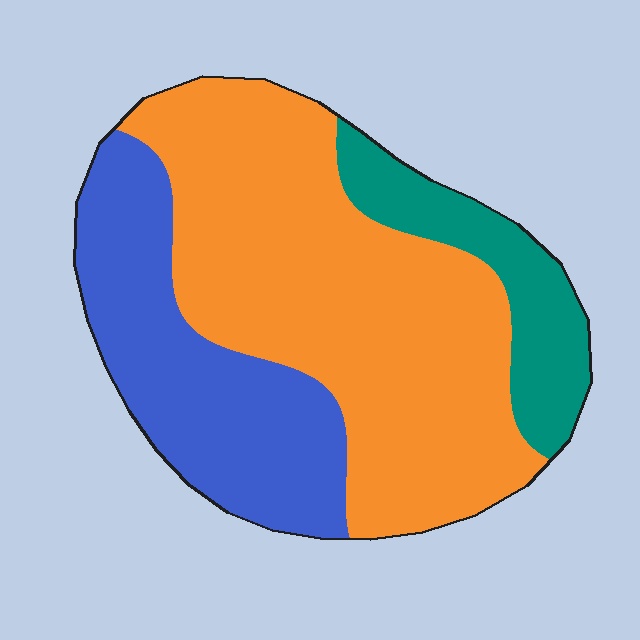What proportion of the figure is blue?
Blue takes up about one third (1/3) of the figure.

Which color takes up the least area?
Teal, at roughly 15%.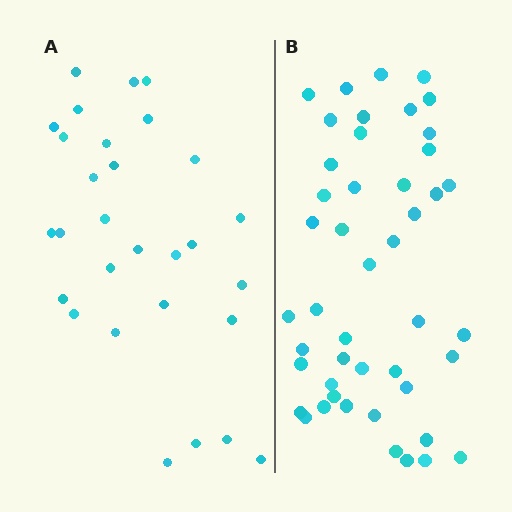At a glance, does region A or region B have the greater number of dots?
Region B (the right region) has more dots.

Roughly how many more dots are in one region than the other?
Region B has approximately 15 more dots than region A.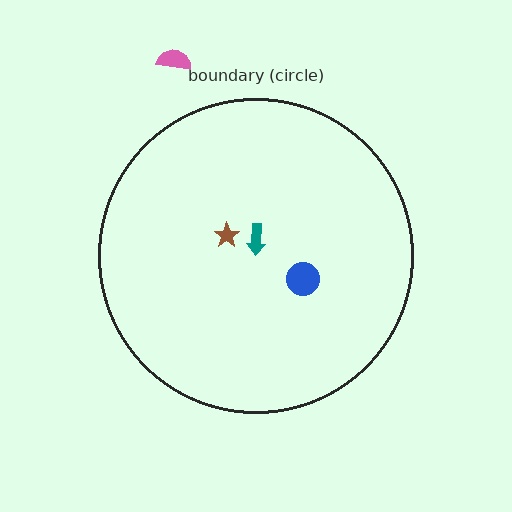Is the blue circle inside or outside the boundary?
Inside.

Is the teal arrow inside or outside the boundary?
Inside.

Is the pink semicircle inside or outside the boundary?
Outside.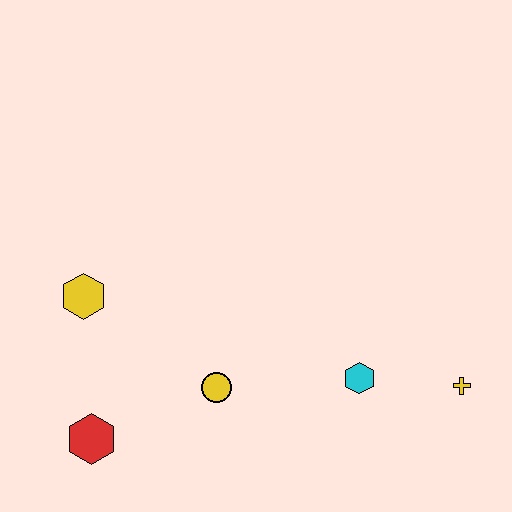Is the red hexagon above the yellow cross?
No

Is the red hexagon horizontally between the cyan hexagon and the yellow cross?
No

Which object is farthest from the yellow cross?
The yellow hexagon is farthest from the yellow cross.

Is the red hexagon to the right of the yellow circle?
No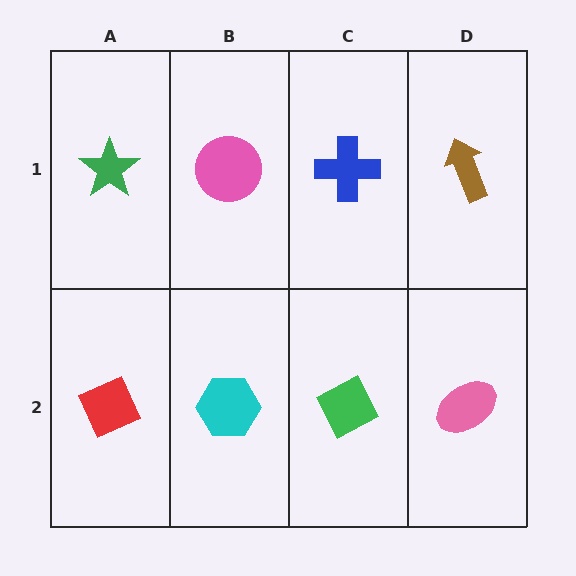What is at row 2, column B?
A cyan hexagon.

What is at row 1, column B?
A pink circle.